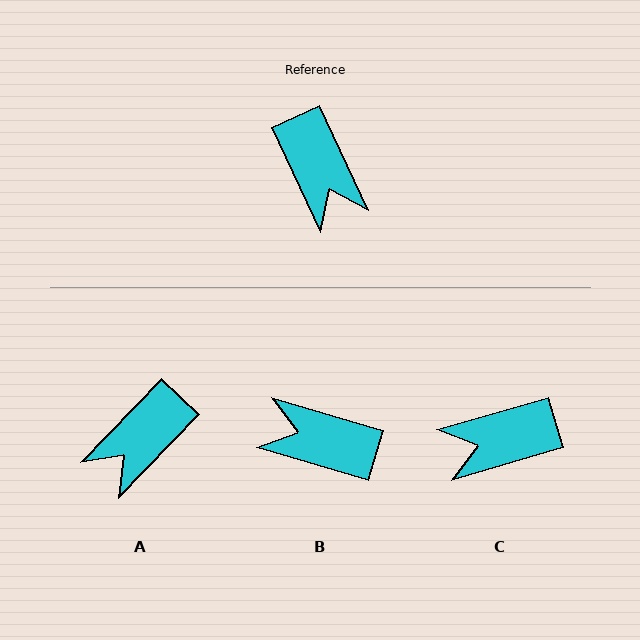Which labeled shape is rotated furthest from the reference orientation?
B, about 131 degrees away.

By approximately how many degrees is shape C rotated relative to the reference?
Approximately 99 degrees clockwise.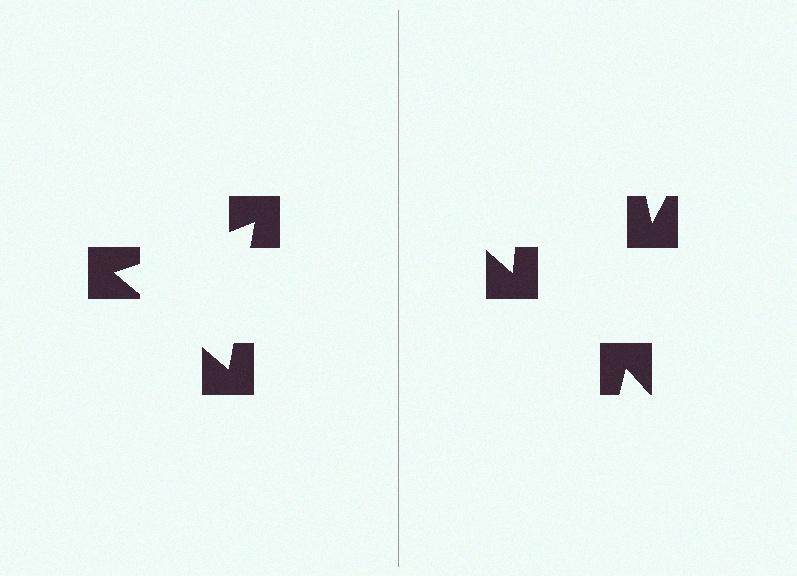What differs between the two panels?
The notched squares are positioned identically on both sides; only the wedge orientations differ. On the left they align to a triangle; on the right they are misaligned.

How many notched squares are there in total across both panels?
6 — 3 on each side.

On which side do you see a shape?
An illusory triangle appears on the left side. On the right side the wedge cuts are rotated, so no coherent shape forms.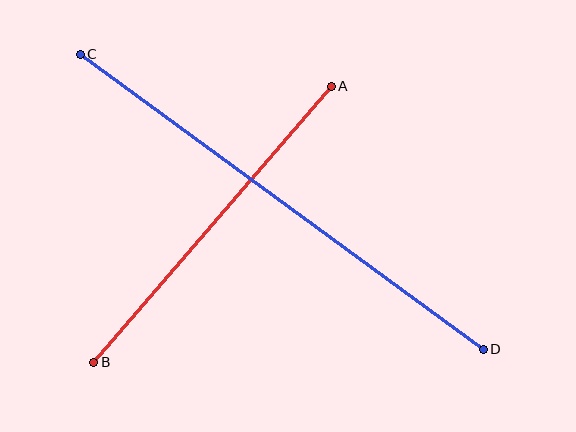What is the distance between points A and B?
The distance is approximately 364 pixels.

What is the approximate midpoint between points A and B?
The midpoint is at approximately (213, 224) pixels.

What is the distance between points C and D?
The distance is approximately 499 pixels.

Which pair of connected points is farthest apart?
Points C and D are farthest apart.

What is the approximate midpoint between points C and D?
The midpoint is at approximately (282, 202) pixels.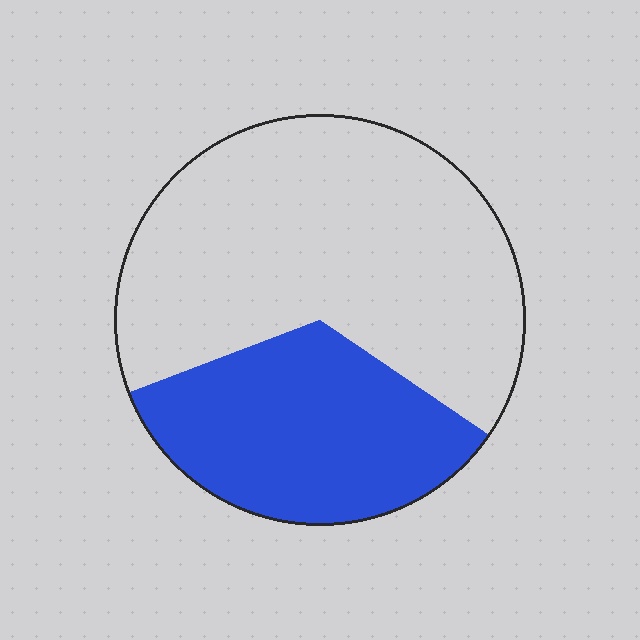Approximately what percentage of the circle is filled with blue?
Approximately 35%.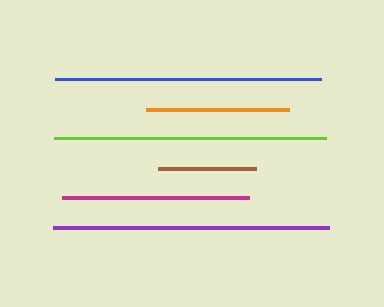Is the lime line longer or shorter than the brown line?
The lime line is longer than the brown line.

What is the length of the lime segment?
The lime segment is approximately 272 pixels long.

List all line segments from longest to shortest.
From longest to shortest: purple, lime, blue, magenta, orange, brown.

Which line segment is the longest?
The purple line is the longest at approximately 277 pixels.